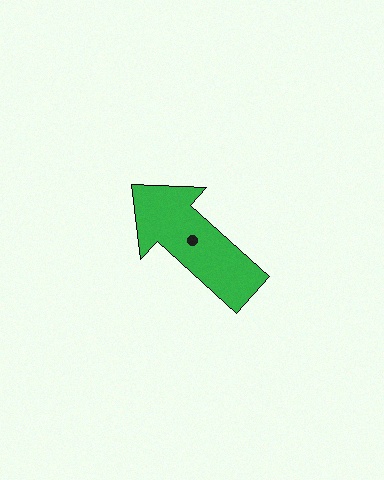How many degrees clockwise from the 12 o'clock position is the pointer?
Approximately 312 degrees.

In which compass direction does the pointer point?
Northwest.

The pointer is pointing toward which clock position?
Roughly 10 o'clock.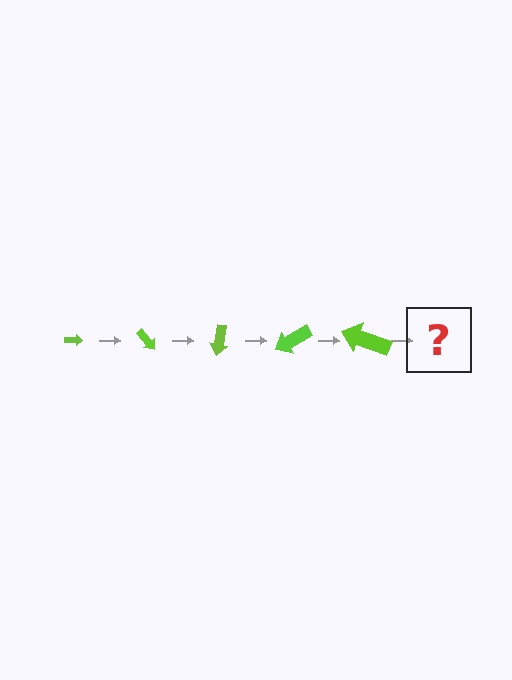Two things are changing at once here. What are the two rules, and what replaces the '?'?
The two rules are that the arrow grows larger each step and it rotates 50 degrees each step. The '?' should be an arrow, larger than the previous one and rotated 250 degrees from the start.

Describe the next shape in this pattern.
It should be an arrow, larger than the previous one and rotated 250 degrees from the start.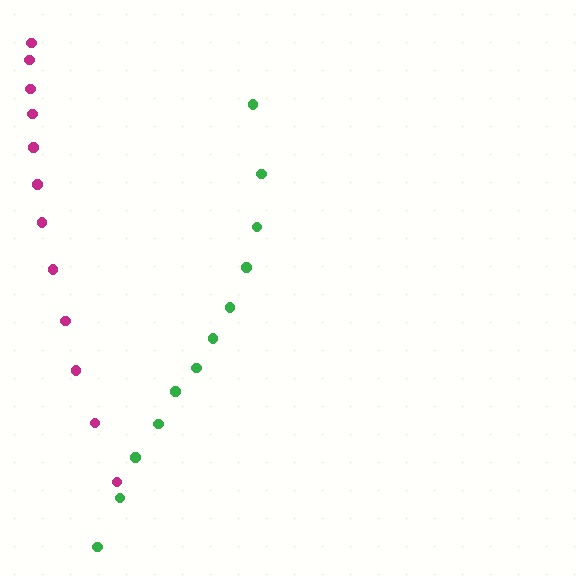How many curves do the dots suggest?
There are 2 distinct paths.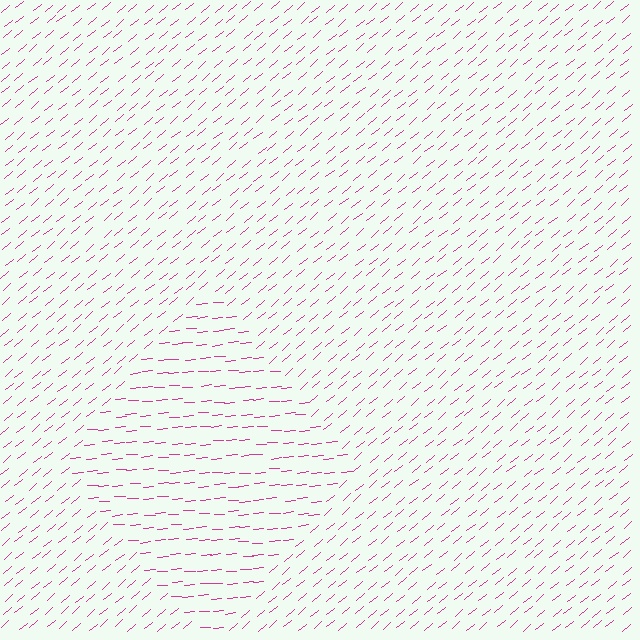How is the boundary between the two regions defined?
The boundary is defined purely by a change in line orientation (approximately 35 degrees difference). All lines are the same color and thickness.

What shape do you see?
I see a diamond.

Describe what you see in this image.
The image is filled with small magenta line segments. A diamond region in the image has lines oriented differently from the surrounding lines, creating a visible texture boundary.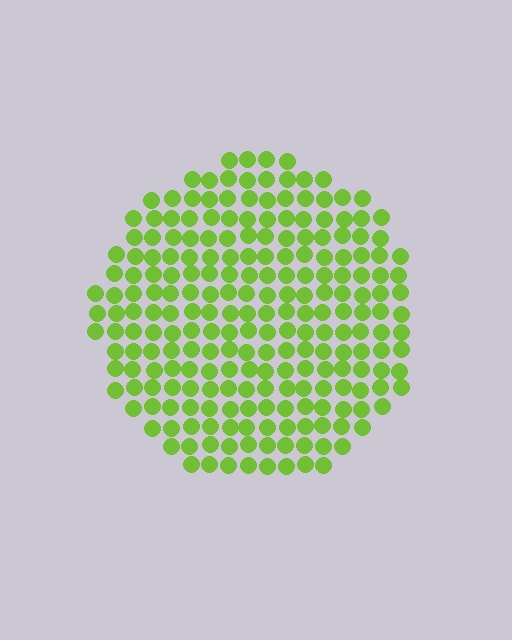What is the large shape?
The large shape is a circle.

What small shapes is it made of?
It is made of small circles.